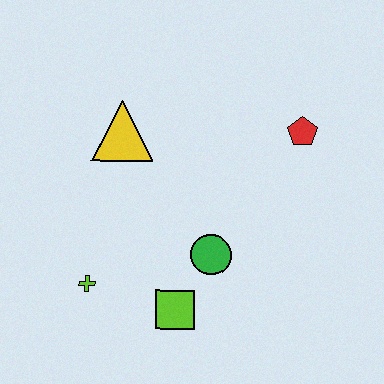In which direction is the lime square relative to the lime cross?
The lime square is to the right of the lime cross.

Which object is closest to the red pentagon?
The green circle is closest to the red pentagon.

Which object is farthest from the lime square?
The red pentagon is farthest from the lime square.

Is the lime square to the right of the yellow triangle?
Yes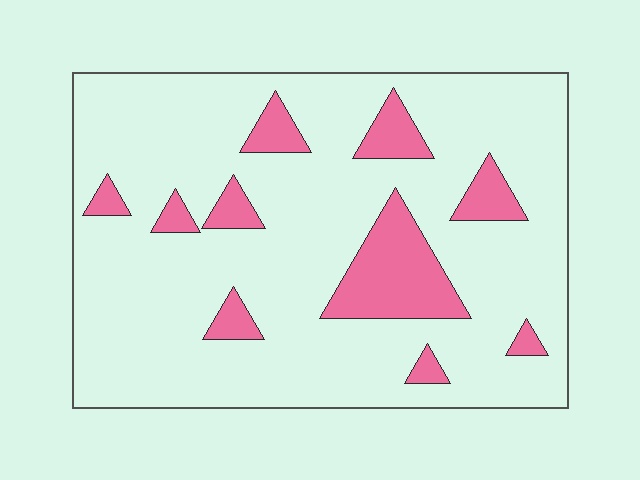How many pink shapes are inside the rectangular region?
10.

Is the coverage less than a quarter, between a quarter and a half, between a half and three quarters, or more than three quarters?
Less than a quarter.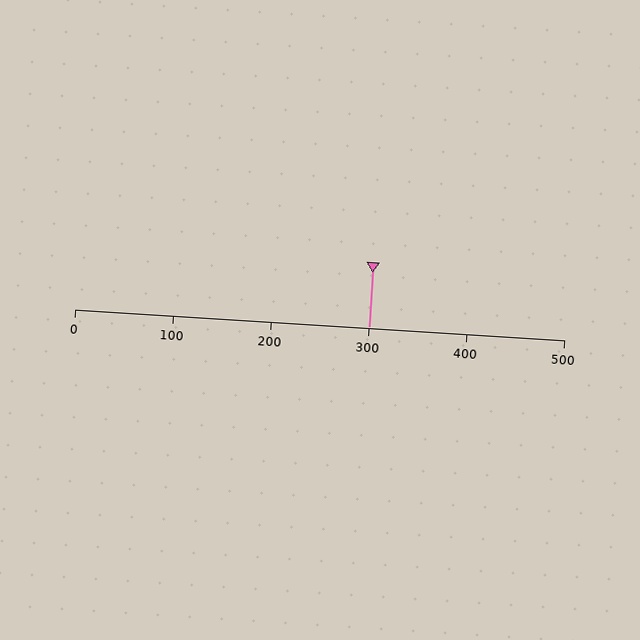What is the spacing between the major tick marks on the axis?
The major ticks are spaced 100 apart.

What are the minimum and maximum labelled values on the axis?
The axis runs from 0 to 500.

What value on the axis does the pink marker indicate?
The marker indicates approximately 300.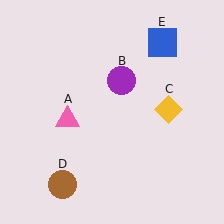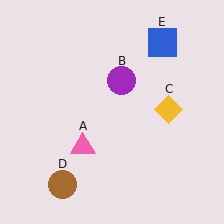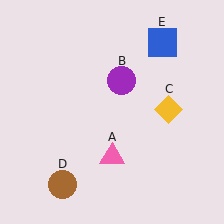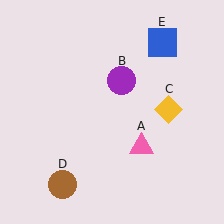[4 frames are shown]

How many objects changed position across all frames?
1 object changed position: pink triangle (object A).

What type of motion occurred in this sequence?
The pink triangle (object A) rotated counterclockwise around the center of the scene.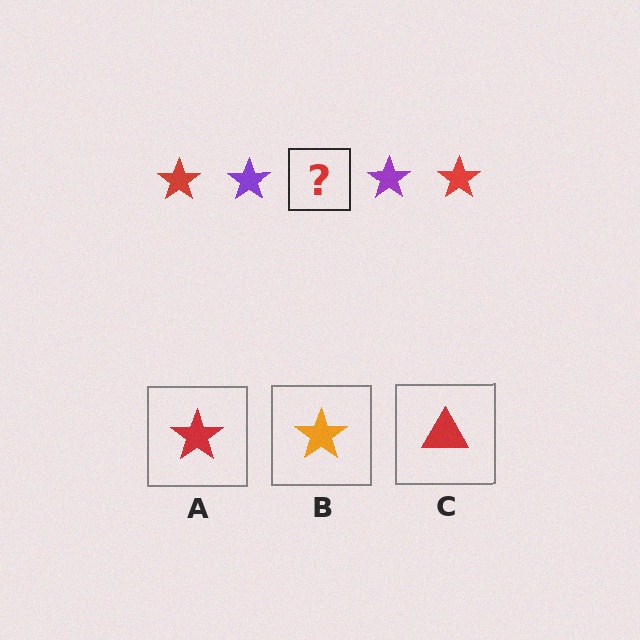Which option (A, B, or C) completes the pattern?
A.